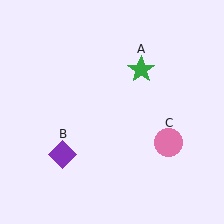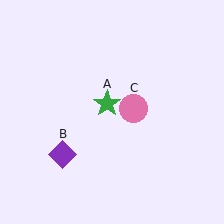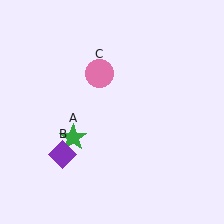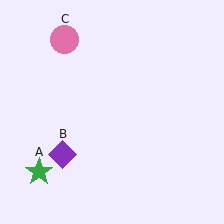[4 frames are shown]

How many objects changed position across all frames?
2 objects changed position: green star (object A), pink circle (object C).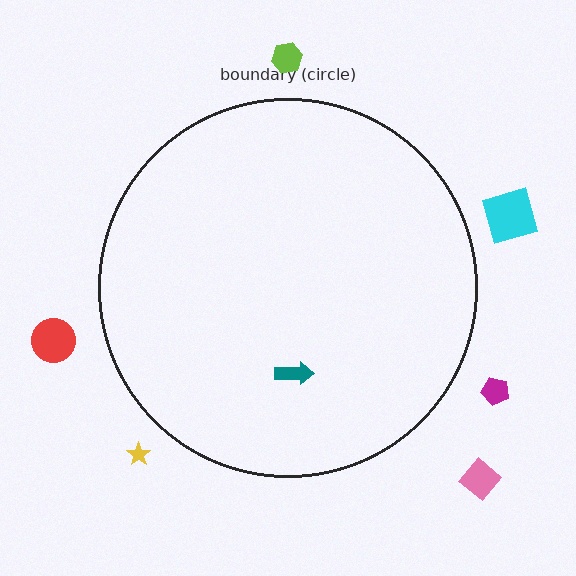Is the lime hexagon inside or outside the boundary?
Outside.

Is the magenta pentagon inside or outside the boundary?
Outside.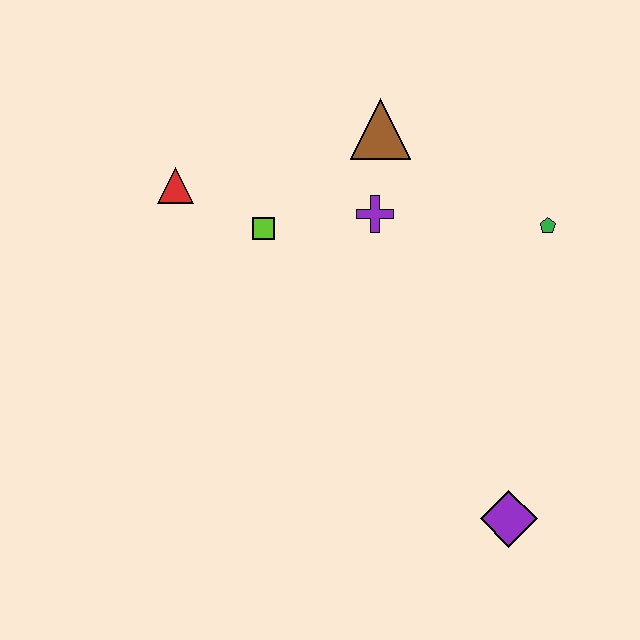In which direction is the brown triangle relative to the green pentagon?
The brown triangle is to the left of the green pentagon.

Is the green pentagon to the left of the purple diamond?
No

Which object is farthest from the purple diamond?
The red triangle is farthest from the purple diamond.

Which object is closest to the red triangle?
The lime square is closest to the red triangle.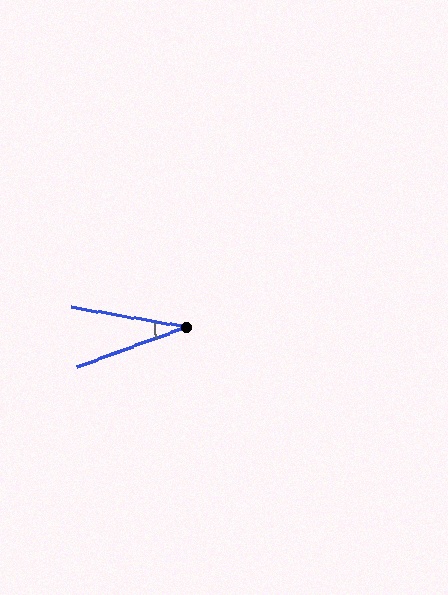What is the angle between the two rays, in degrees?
Approximately 30 degrees.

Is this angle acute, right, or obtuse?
It is acute.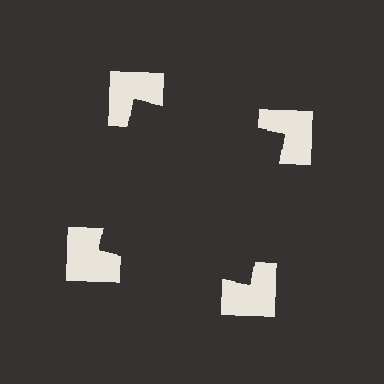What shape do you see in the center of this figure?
An illusory square — its edges are inferred from the aligned wedge cuts in the notched squares, not physically drawn.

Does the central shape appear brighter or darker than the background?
It typically appears slightly darker than the background, even though no actual brightness change is drawn.